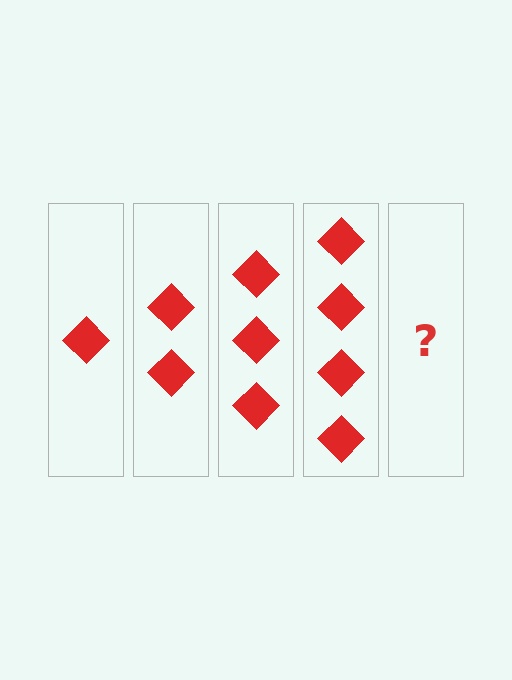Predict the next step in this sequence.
The next step is 5 diamonds.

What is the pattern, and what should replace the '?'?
The pattern is that each step adds one more diamond. The '?' should be 5 diamonds.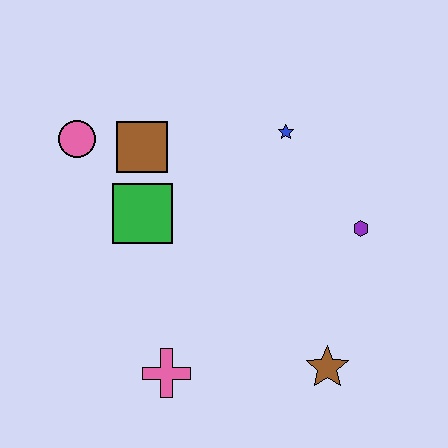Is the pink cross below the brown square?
Yes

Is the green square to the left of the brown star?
Yes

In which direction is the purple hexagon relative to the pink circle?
The purple hexagon is to the right of the pink circle.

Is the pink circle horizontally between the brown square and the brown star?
No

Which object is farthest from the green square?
The brown star is farthest from the green square.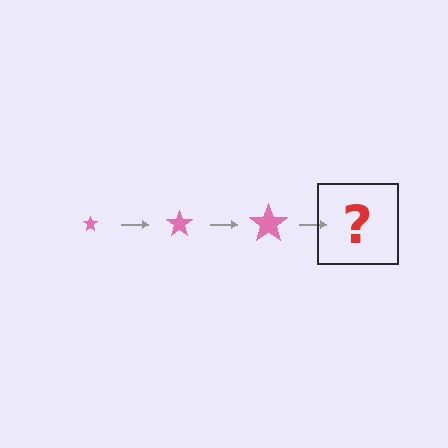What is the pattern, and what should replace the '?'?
The pattern is that the star gets progressively larger each step. The '?' should be a pink star, larger than the previous one.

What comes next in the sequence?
The next element should be a pink star, larger than the previous one.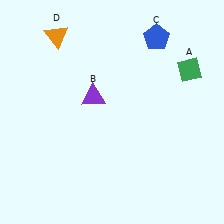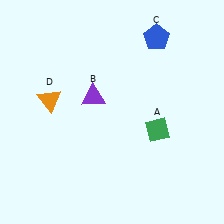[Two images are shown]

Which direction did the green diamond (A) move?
The green diamond (A) moved down.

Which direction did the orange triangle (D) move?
The orange triangle (D) moved down.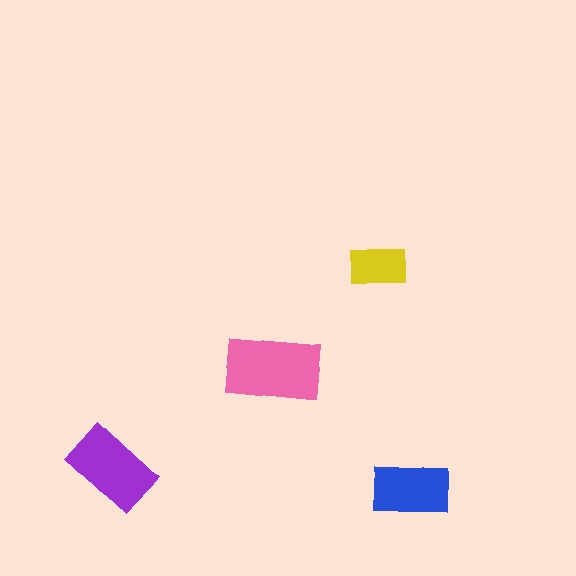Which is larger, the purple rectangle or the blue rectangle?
The purple one.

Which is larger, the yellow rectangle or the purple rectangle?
The purple one.